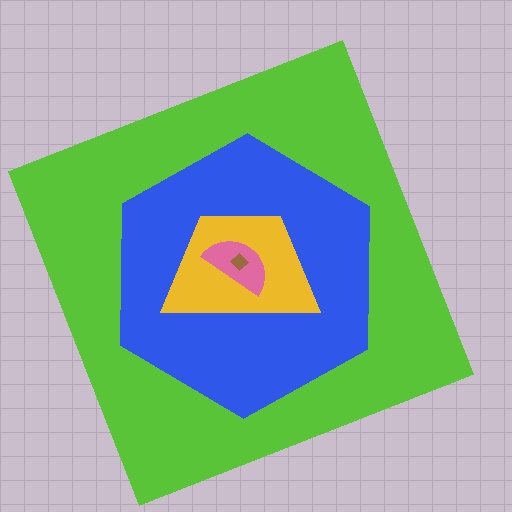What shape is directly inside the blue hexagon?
The yellow trapezoid.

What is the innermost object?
The brown diamond.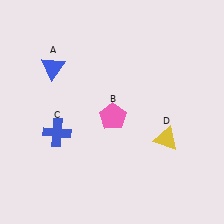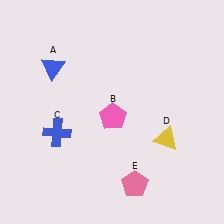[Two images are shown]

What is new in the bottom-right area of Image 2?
A pink pentagon (E) was added in the bottom-right area of Image 2.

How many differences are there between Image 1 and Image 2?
There is 1 difference between the two images.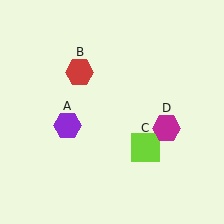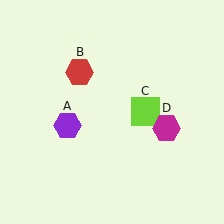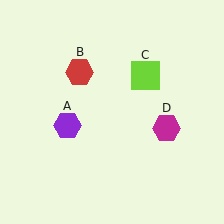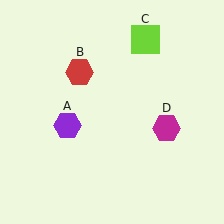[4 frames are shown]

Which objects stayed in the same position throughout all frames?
Purple hexagon (object A) and red hexagon (object B) and magenta hexagon (object D) remained stationary.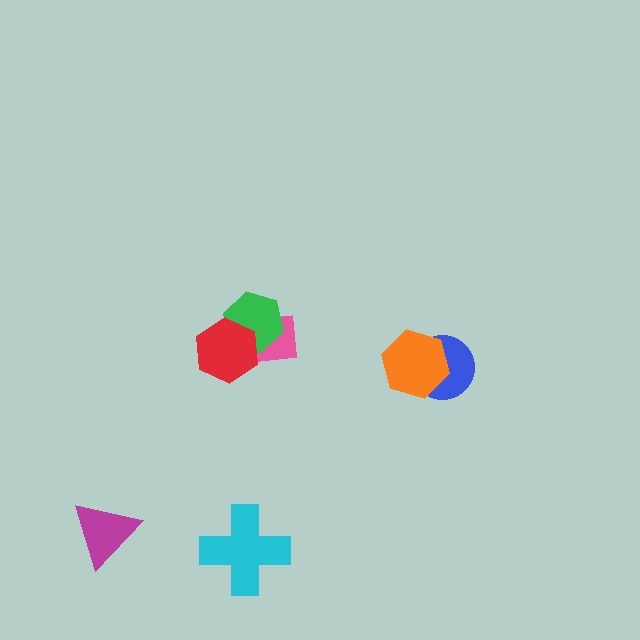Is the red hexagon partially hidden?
No, no other shape covers it.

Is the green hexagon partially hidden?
Yes, it is partially covered by another shape.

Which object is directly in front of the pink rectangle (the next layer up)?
The green hexagon is directly in front of the pink rectangle.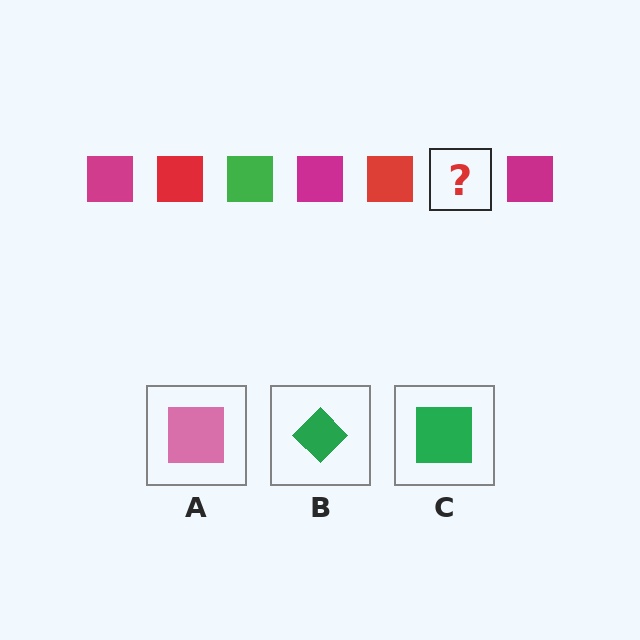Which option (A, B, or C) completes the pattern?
C.